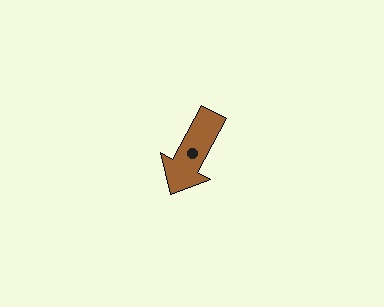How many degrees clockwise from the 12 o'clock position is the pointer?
Approximately 208 degrees.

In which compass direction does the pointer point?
Southwest.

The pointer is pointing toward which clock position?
Roughly 7 o'clock.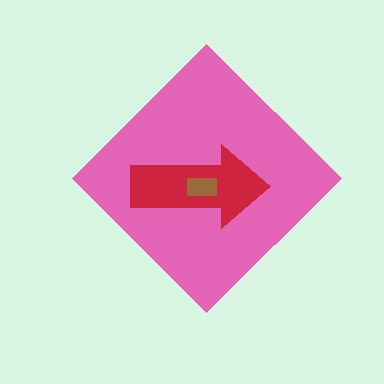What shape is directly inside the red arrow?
The brown rectangle.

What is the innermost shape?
The brown rectangle.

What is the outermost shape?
The pink diamond.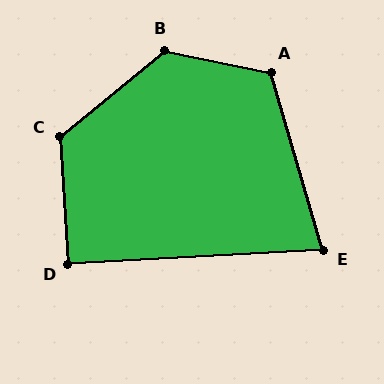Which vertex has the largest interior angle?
B, at approximately 130 degrees.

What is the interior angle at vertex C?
Approximately 125 degrees (obtuse).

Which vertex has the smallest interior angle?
E, at approximately 77 degrees.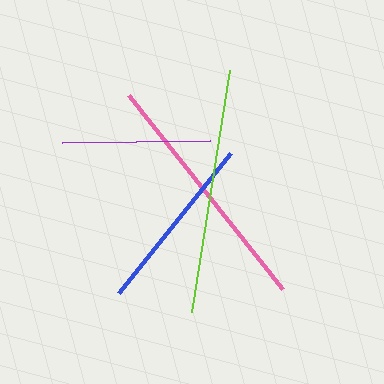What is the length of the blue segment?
The blue segment is approximately 179 pixels long.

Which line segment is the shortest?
The purple line is the shortest at approximately 148 pixels.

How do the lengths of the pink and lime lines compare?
The pink and lime lines are approximately the same length.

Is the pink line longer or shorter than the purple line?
The pink line is longer than the purple line.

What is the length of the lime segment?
The lime segment is approximately 244 pixels long.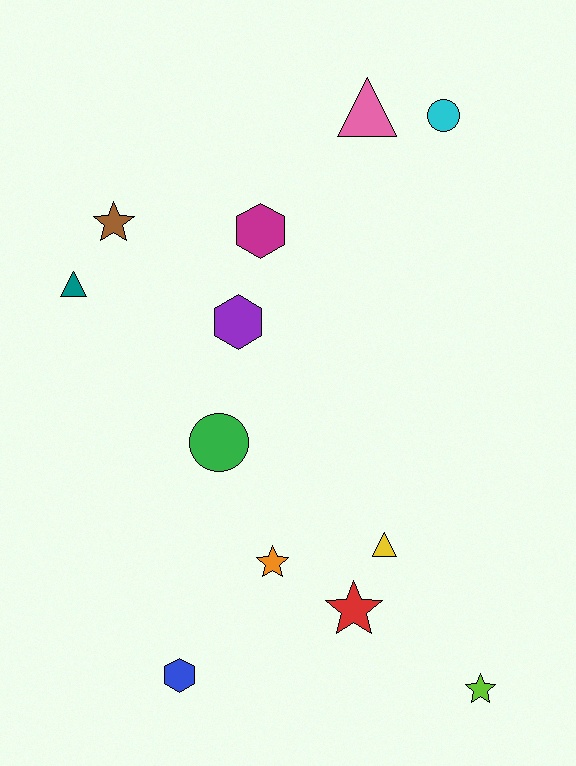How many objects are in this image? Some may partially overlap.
There are 12 objects.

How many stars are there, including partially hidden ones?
There are 4 stars.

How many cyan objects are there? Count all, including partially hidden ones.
There is 1 cyan object.